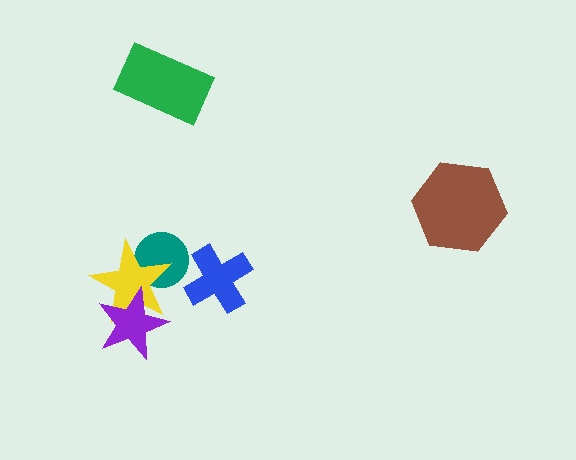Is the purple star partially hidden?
No, no other shape covers it.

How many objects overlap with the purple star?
1 object overlaps with the purple star.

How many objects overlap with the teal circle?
1 object overlaps with the teal circle.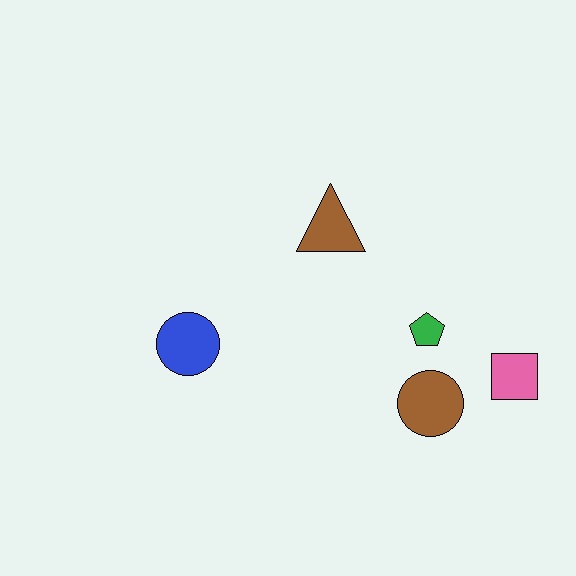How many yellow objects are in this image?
There are no yellow objects.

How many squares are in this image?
There is 1 square.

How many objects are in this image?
There are 5 objects.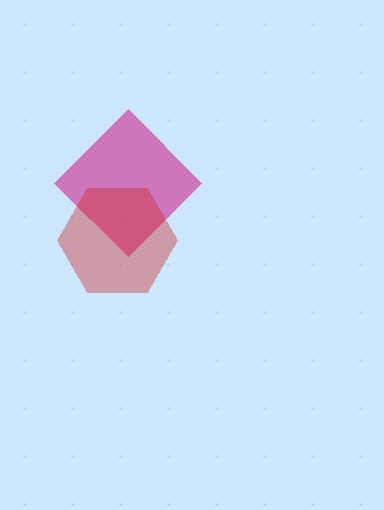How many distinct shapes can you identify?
There are 2 distinct shapes: a magenta diamond, a red hexagon.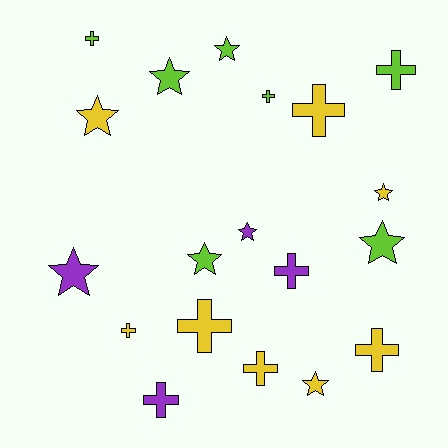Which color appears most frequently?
Yellow, with 8 objects.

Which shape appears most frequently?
Cross, with 10 objects.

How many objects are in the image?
There are 19 objects.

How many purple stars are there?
There are 2 purple stars.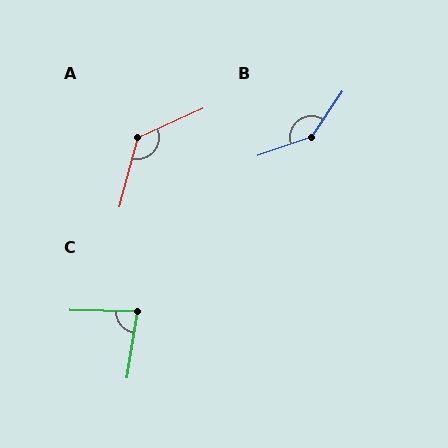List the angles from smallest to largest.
C (82°), A (129°), B (143°).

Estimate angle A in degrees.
Approximately 129 degrees.